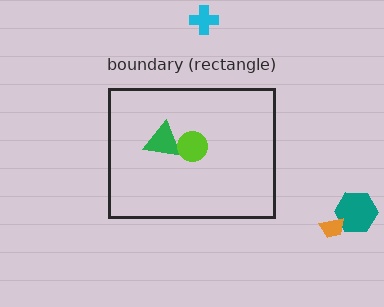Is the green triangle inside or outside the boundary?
Inside.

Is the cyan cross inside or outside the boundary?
Outside.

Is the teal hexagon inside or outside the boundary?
Outside.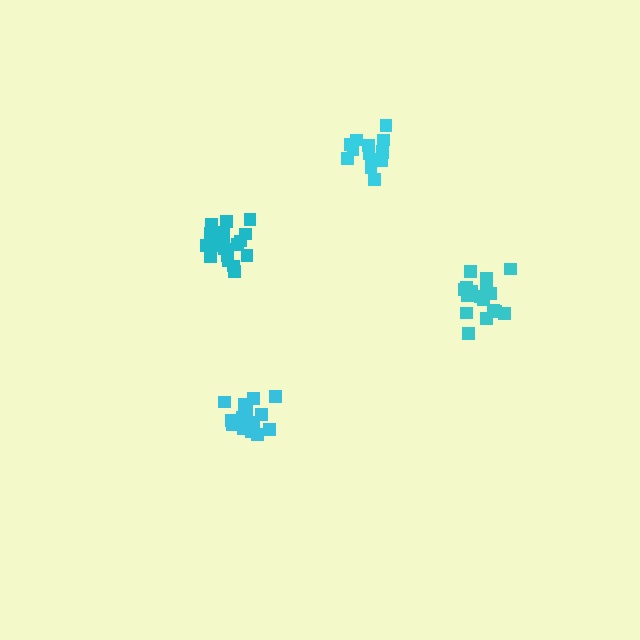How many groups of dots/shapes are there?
There are 4 groups.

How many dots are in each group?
Group 1: 18 dots, Group 2: 17 dots, Group 3: 19 dots, Group 4: 14 dots (68 total).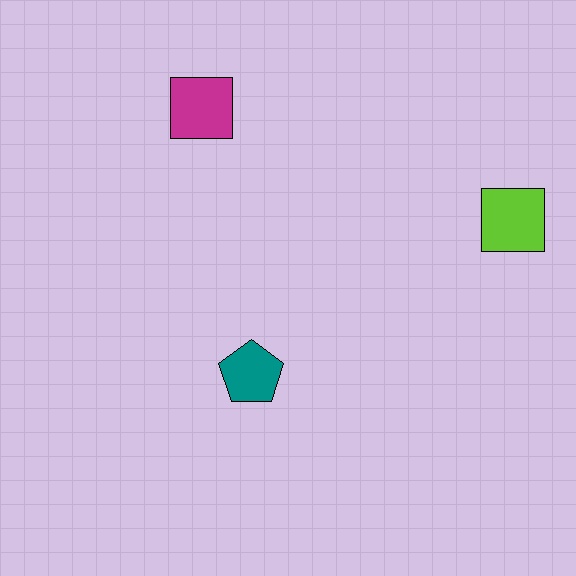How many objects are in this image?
There are 3 objects.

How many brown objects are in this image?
There are no brown objects.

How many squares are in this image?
There are 2 squares.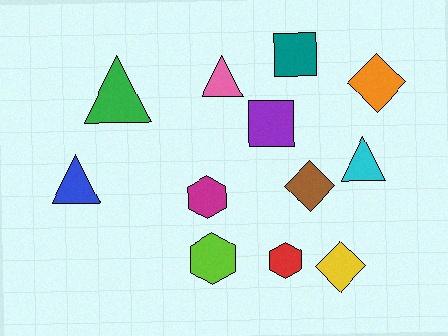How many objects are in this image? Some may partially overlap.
There are 12 objects.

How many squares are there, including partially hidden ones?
There are 2 squares.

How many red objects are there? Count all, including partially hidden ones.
There is 1 red object.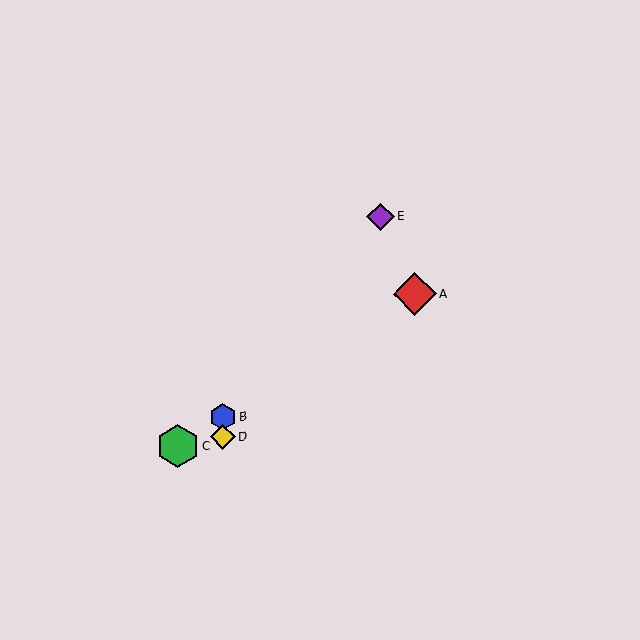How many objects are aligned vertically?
2 objects (B, D) are aligned vertically.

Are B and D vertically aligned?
Yes, both are at x≈222.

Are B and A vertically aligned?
No, B is at x≈222 and A is at x≈415.